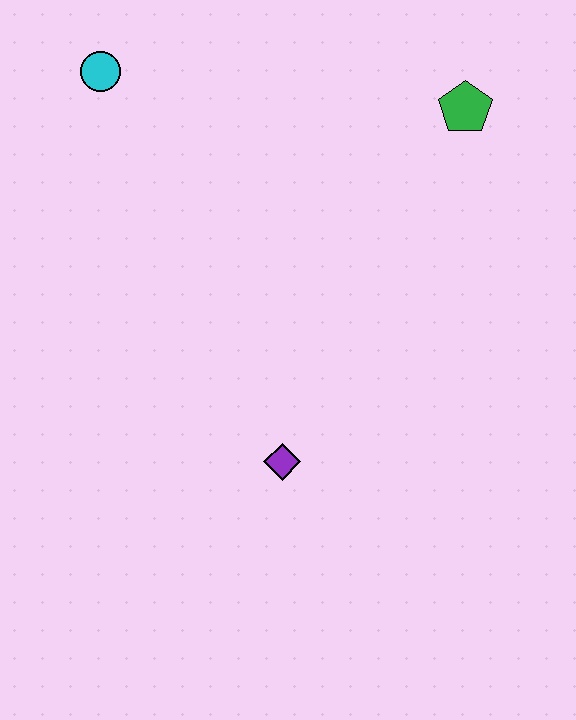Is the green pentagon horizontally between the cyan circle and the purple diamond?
No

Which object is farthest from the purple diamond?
The cyan circle is farthest from the purple diamond.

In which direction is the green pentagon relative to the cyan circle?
The green pentagon is to the right of the cyan circle.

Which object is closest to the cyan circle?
The green pentagon is closest to the cyan circle.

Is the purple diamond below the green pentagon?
Yes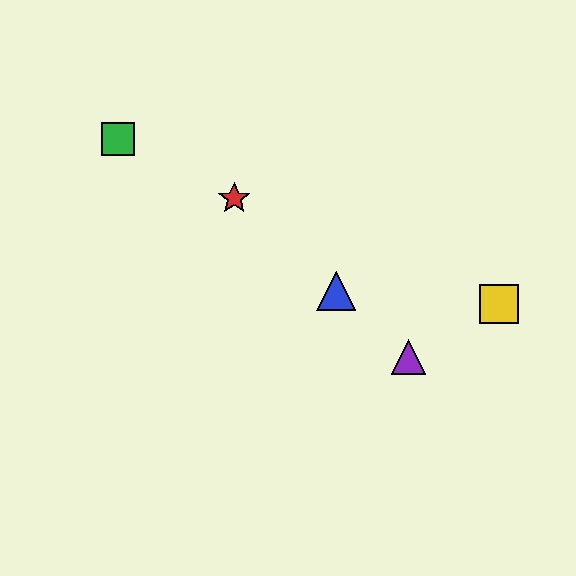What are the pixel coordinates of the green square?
The green square is at (118, 139).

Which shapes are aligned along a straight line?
The red star, the blue triangle, the purple triangle are aligned along a straight line.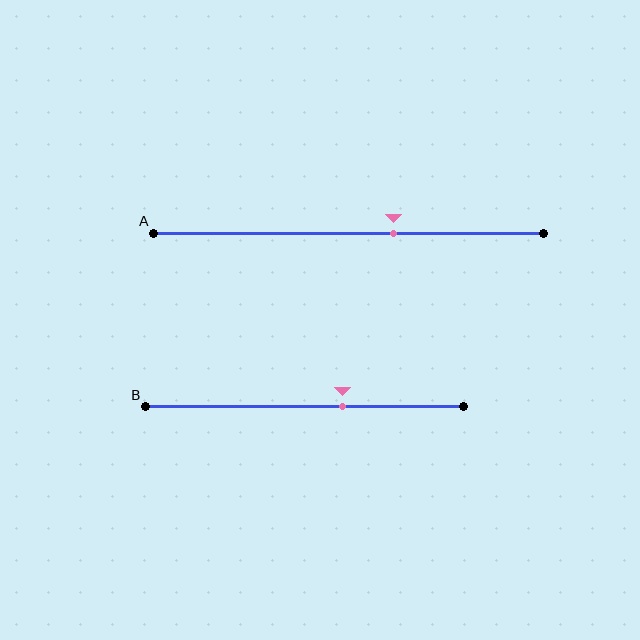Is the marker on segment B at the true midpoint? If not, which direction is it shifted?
No, the marker on segment B is shifted to the right by about 12% of the segment length.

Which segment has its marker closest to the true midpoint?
Segment A has its marker closest to the true midpoint.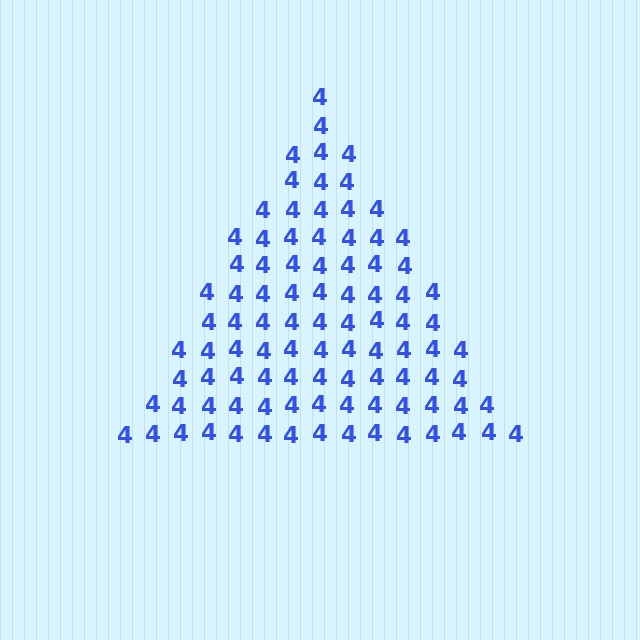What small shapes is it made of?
It is made of small digit 4's.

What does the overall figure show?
The overall figure shows a triangle.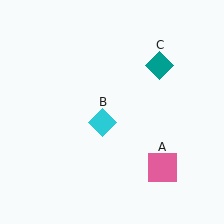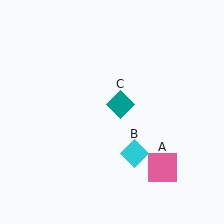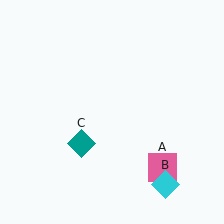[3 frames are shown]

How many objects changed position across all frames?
2 objects changed position: cyan diamond (object B), teal diamond (object C).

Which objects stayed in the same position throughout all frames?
Pink square (object A) remained stationary.